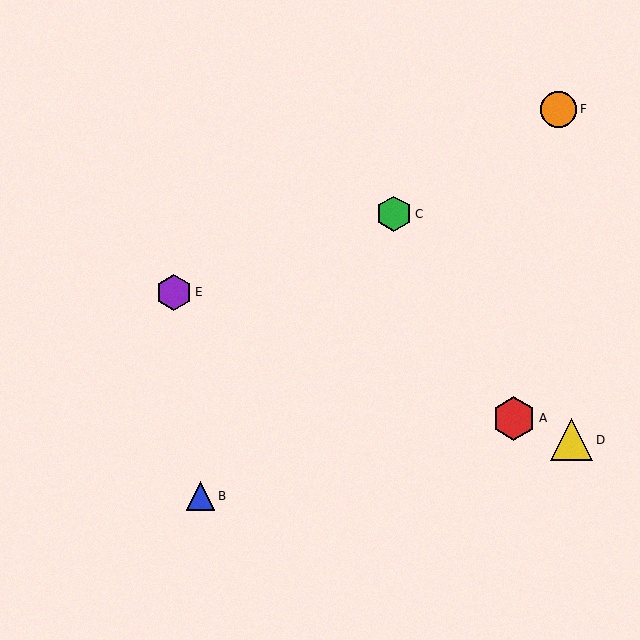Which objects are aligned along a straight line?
Objects A, D, E are aligned along a straight line.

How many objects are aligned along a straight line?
3 objects (A, D, E) are aligned along a straight line.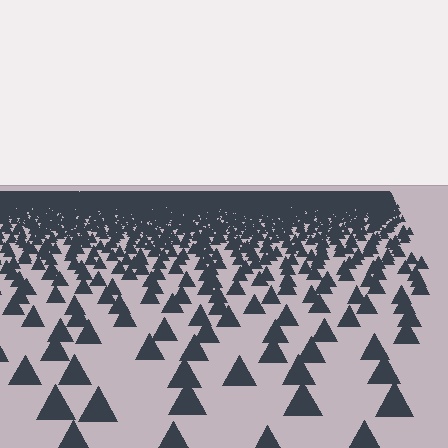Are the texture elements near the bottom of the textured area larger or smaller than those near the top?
Larger. Near the bottom, elements are closer to the viewer and appear at a bigger on-screen size.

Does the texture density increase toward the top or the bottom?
Density increases toward the top.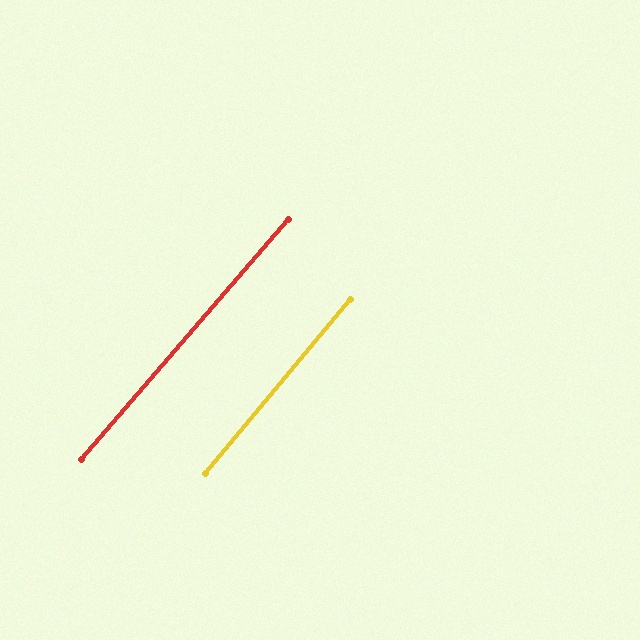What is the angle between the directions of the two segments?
Approximately 1 degree.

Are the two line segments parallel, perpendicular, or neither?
Parallel — their directions differ by only 0.9°.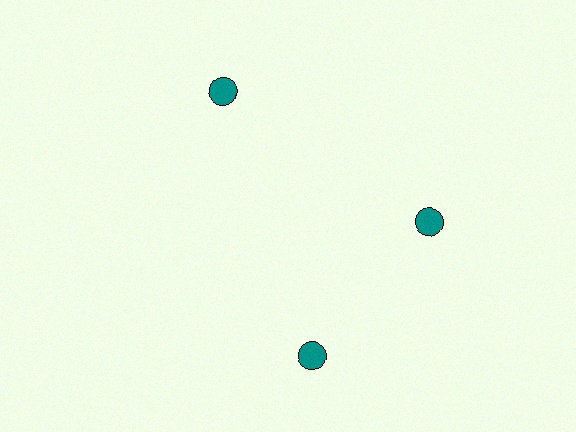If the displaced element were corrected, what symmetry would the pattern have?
It would have 3-fold rotational symmetry — the pattern would map onto itself every 120 degrees.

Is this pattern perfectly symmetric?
No. The 3 teal circles are arranged in a ring, but one element near the 7 o'clock position is rotated out of alignment along the ring, breaking the 3-fold rotational symmetry.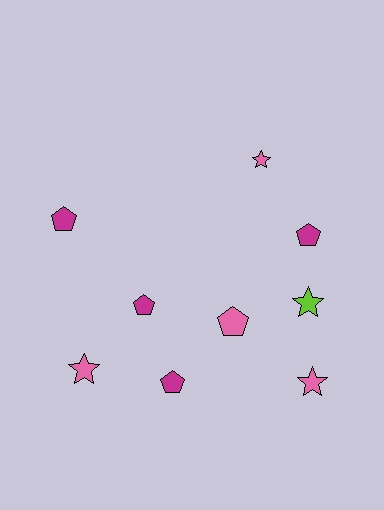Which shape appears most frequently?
Pentagon, with 5 objects.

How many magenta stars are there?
There are no magenta stars.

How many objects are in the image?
There are 9 objects.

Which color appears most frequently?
Pink, with 4 objects.